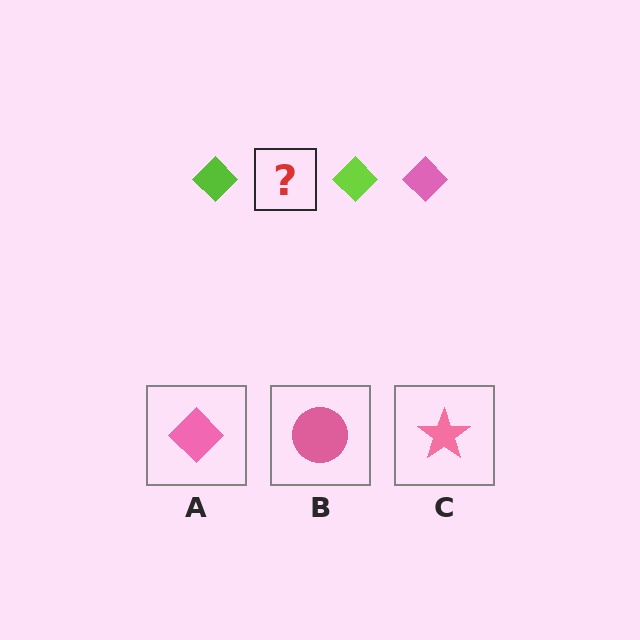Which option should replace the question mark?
Option A.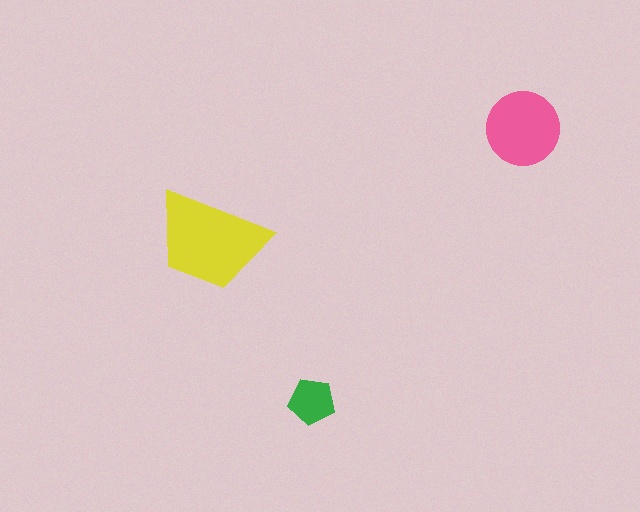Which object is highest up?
The pink circle is topmost.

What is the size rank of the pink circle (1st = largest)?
2nd.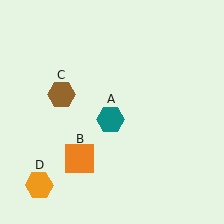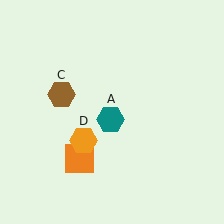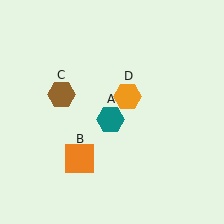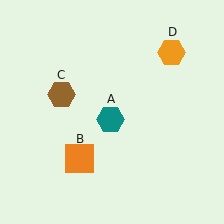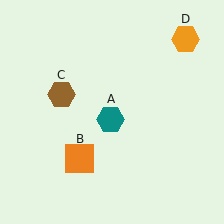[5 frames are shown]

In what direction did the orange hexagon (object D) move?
The orange hexagon (object D) moved up and to the right.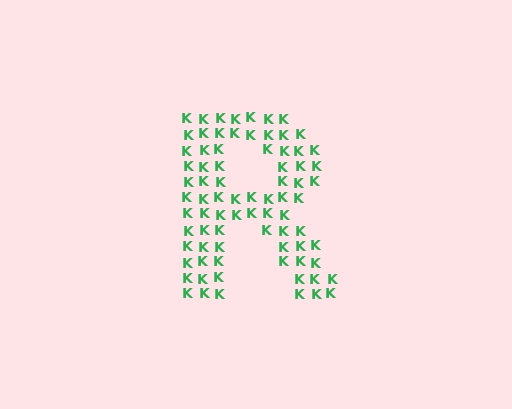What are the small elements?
The small elements are letter K's.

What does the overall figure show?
The overall figure shows the letter R.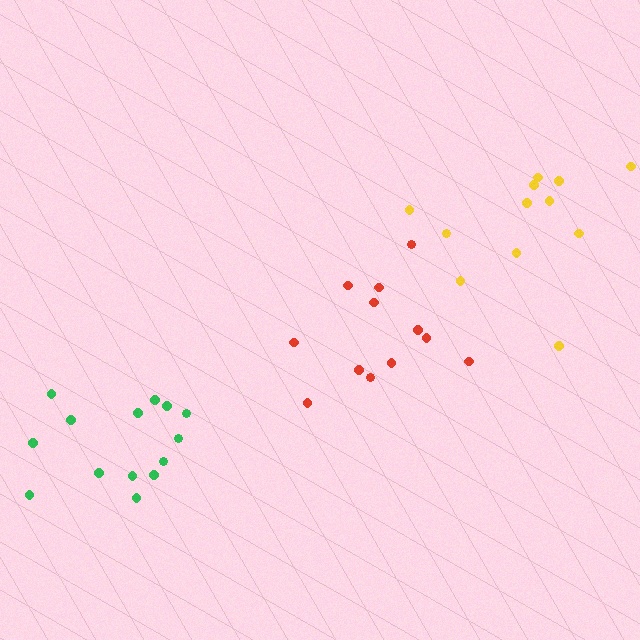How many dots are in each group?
Group 1: 12 dots, Group 2: 12 dots, Group 3: 14 dots (38 total).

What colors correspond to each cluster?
The clusters are colored: yellow, red, green.